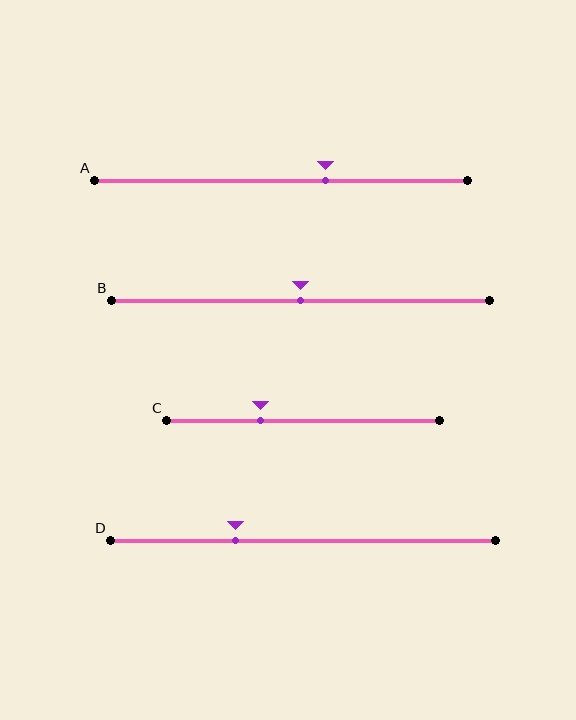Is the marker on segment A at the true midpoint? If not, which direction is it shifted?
No, the marker on segment A is shifted to the right by about 12% of the segment length.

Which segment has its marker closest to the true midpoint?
Segment B has its marker closest to the true midpoint.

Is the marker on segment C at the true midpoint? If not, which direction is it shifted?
No, the marker on segment C is shifted to the left by about 16% of the segment length.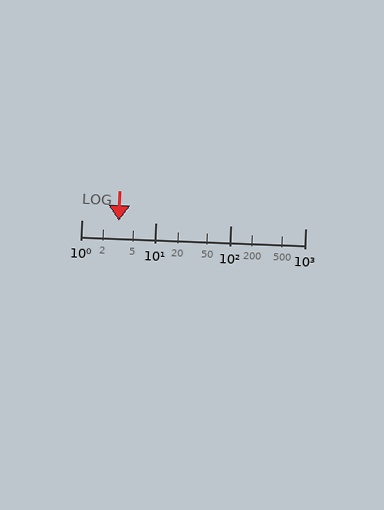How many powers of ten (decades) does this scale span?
The scale spans 3 decades, from 1 to 1000.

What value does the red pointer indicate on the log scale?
The pointer indicates approximately 3.2.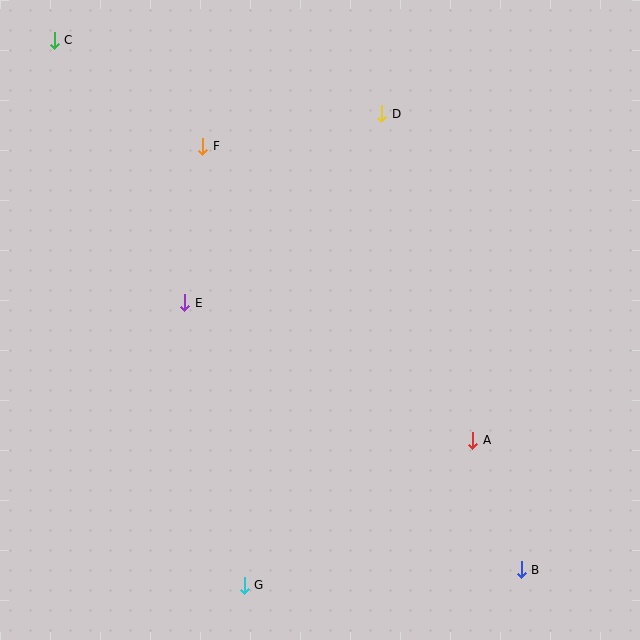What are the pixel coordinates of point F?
Point F is at (203, 146).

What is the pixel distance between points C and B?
The distance between C and B is 706 pixels.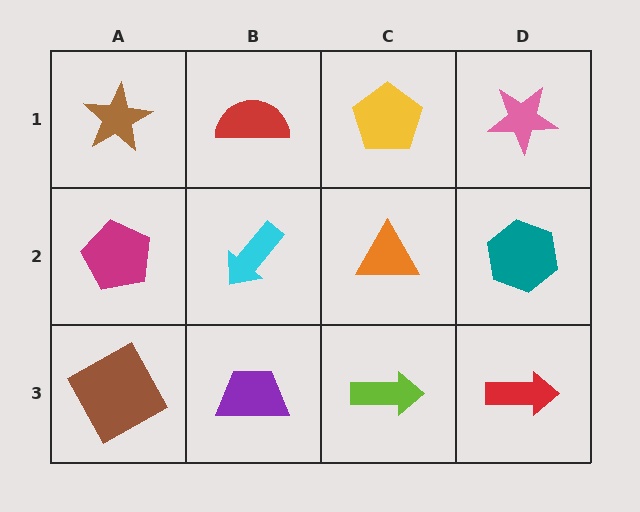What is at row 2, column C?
An orange triangle.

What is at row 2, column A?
A magenta pentagon.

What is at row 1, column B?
A red semicircle.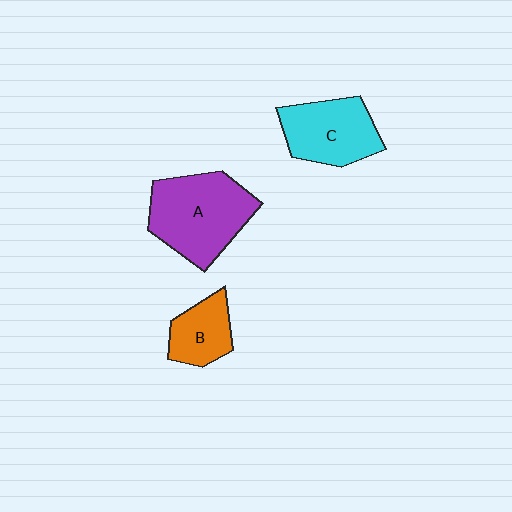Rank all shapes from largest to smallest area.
From largest to smallest: A (purple), C (cyan), B (orange).